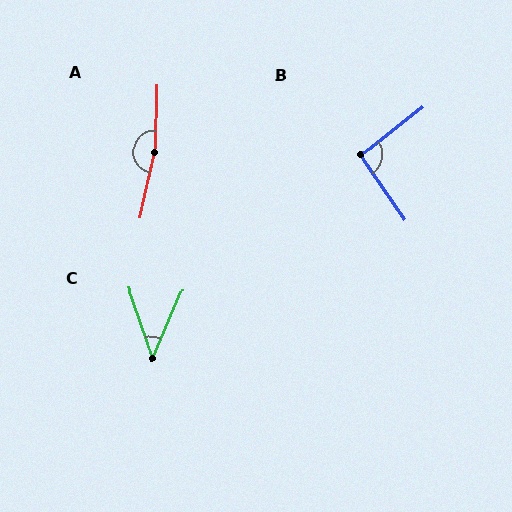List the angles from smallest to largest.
C (43°), B (94°), A (169°).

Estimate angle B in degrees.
Approximately 94 degrees.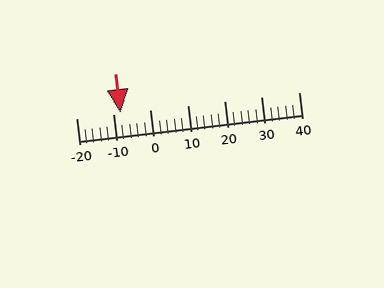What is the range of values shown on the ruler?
The ruler shows values from -20 to 40.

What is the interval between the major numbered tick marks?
The major tick marks are spaced 10 units apart.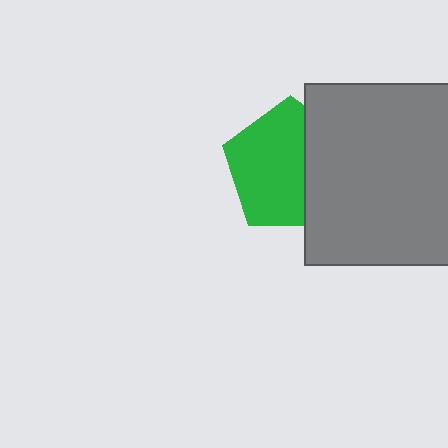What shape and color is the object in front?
The object in front is a gray rectangle.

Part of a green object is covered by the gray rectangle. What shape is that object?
It is a pentagon.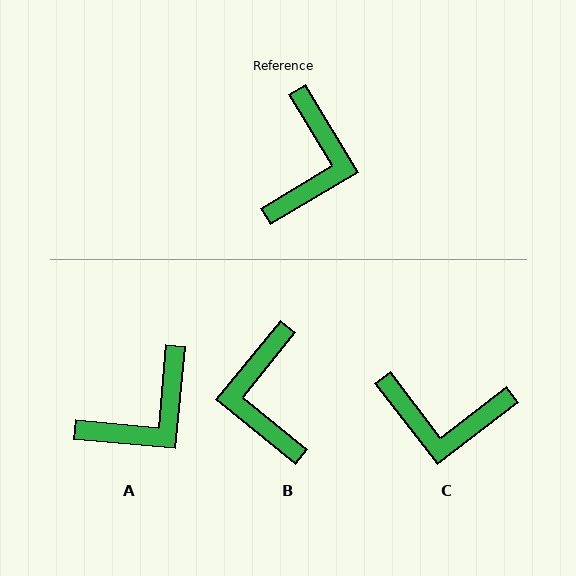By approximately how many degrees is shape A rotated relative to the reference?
Approximately 36 degrees clockwise.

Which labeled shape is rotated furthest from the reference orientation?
B, about 160 degrees away.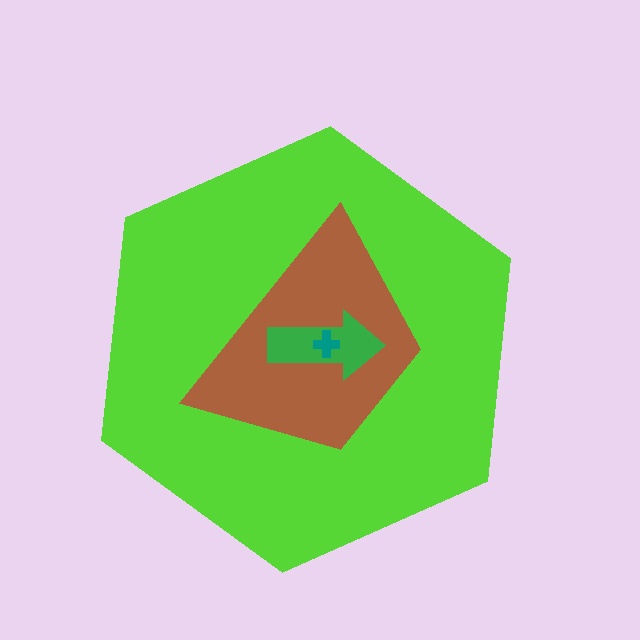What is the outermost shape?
The lime hexagon.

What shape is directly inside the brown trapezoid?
The green arrow.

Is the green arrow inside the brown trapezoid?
Yes.